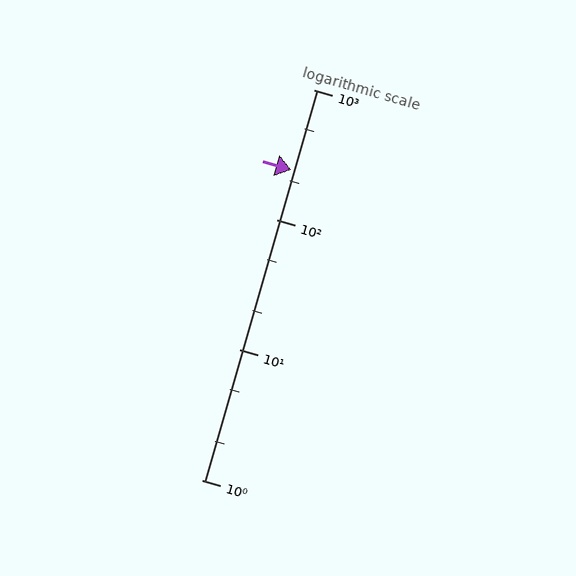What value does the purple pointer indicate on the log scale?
The pointer indicates approximately 240.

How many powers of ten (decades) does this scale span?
The scale spans 3 decades, from 1 to 1000.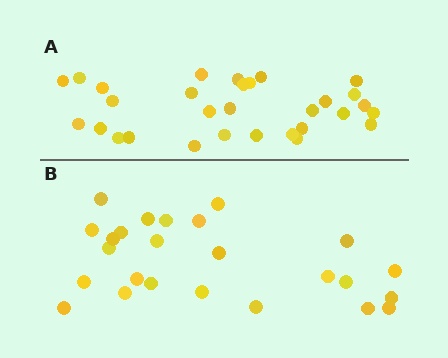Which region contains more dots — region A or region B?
Region A (the top region) has more dots.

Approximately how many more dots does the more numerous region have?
Region A has about 5 more dots than region B.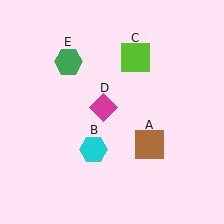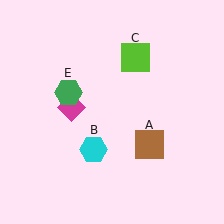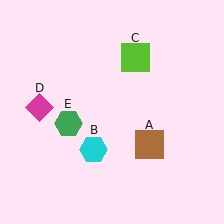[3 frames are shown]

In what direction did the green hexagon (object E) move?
The green hexagon (object E) moved down.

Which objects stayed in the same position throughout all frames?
Brown square (object A) and cyan hexagon (object B) and lime square (object C) remained stationary.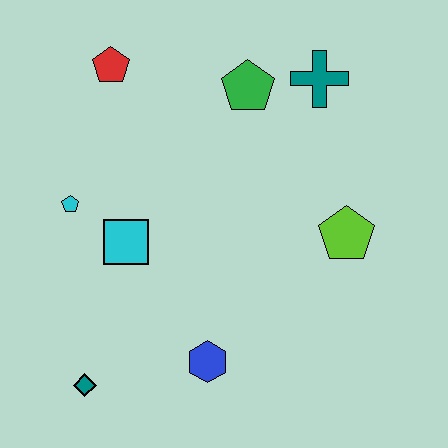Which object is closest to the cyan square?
The cyan pentagon is closest to the cyan square.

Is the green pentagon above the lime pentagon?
Yes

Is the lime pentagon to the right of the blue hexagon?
Yes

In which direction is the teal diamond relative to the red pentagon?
The teal diamond is below the red pentagon.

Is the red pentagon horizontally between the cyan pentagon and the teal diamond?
No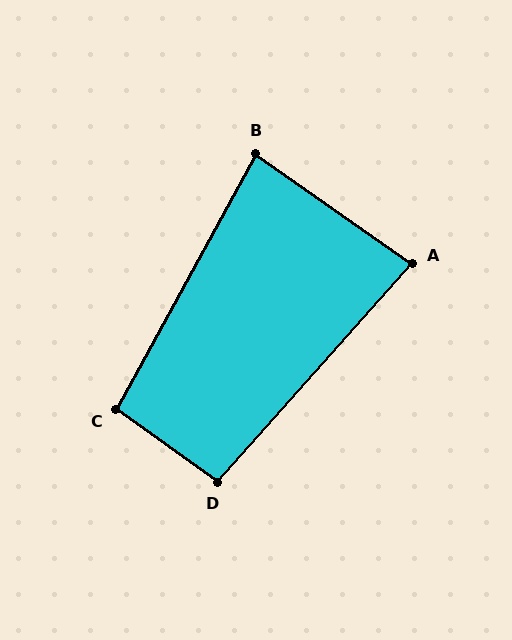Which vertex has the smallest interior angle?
A, at approximately 83 degrees.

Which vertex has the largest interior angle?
C, at approximately 97 degrees.